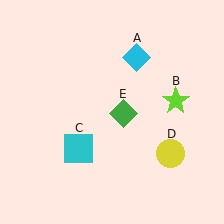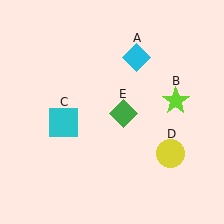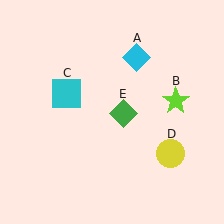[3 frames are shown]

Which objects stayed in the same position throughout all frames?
Cyan diamond (object A) and lime star (object B) and yellow circle (object D) and green diamond (object E) remained stationary.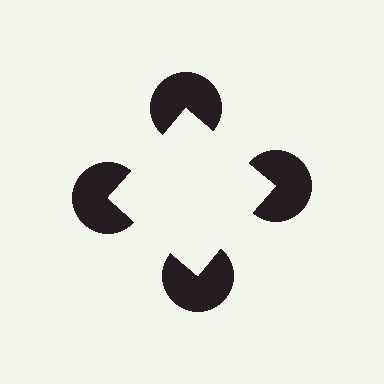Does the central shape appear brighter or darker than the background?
It typically appears slightly brighter than the background, even though no actual brightness change is drawn.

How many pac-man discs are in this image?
There are 4 — one at each vertex of the illusory square.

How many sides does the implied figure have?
4 sides.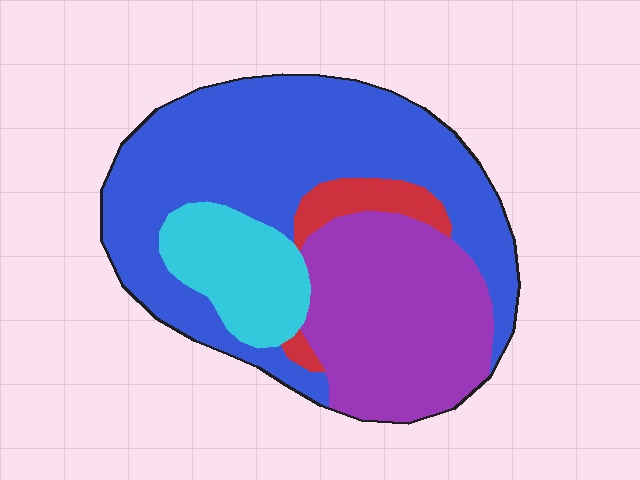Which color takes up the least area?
Red, at roughly 5%.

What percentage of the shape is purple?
Purple takes up about one third (1/3) of the shape.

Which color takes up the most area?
Blue, at roughly 50%.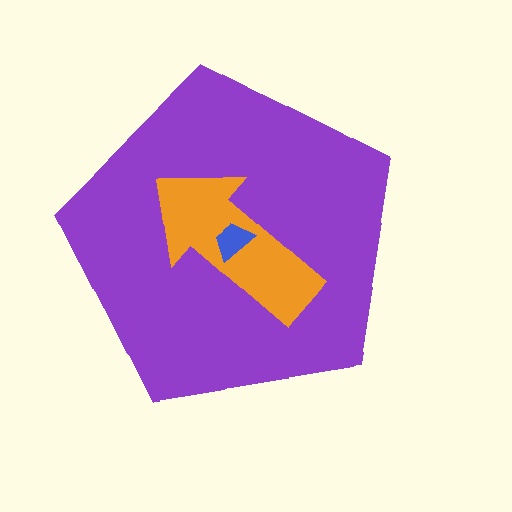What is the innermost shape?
The blue trapezoid.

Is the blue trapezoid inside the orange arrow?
Yes.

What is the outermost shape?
The purple pentagon.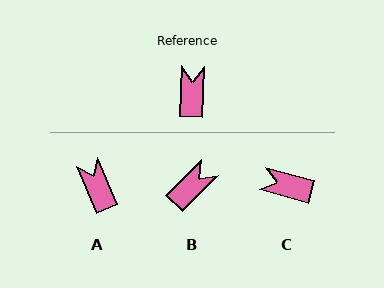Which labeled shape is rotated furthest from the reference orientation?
C, about 77 degrees away.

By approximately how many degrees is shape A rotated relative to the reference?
Approximately 25 degrees counter-clockwise.